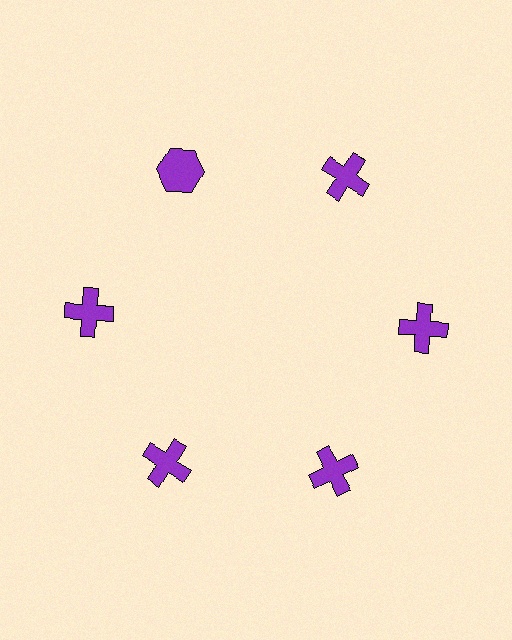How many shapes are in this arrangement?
There are 6 shapes arranged in a ring pattern.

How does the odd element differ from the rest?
It has a different shape: hexagon instead of cross.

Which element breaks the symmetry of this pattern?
The purple hexagon at roughly the 11 o'clock position breaks the symmetry. All other shapes are purple crosses.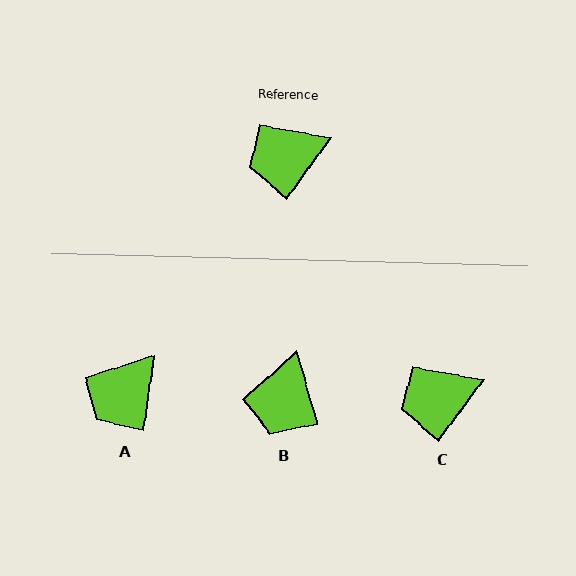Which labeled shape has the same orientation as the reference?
C.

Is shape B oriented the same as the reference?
No, it is off by about 52 degrees.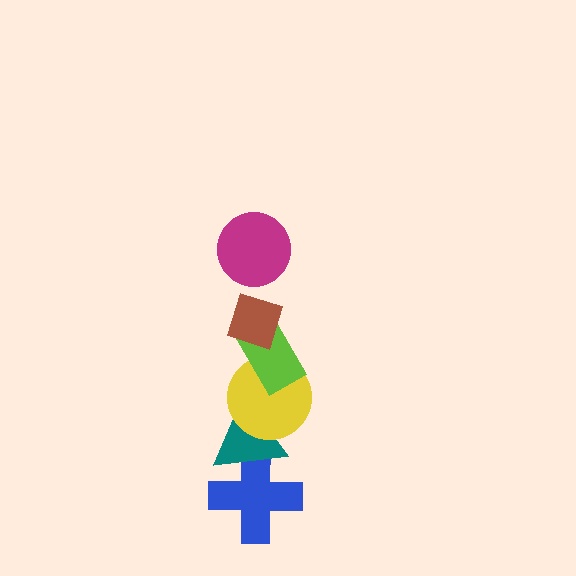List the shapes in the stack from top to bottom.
From top to bottom: the magenta circle, the brown diamond, the lime rectangle, the yellow circle, the teal triangle, the blue cross.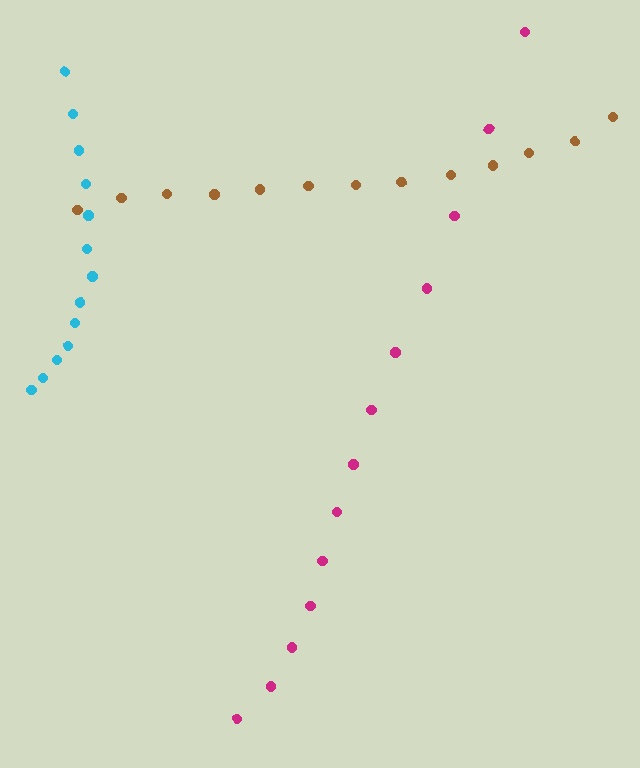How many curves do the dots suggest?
There are 3 distinct paths.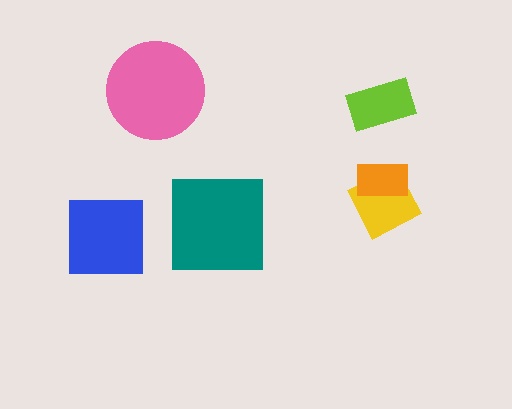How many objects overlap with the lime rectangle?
0 objects overlap with the lime rectangle.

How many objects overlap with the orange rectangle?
1 object overlaps with the orange rectangle.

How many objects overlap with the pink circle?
0 objects overlap with the pink circle.